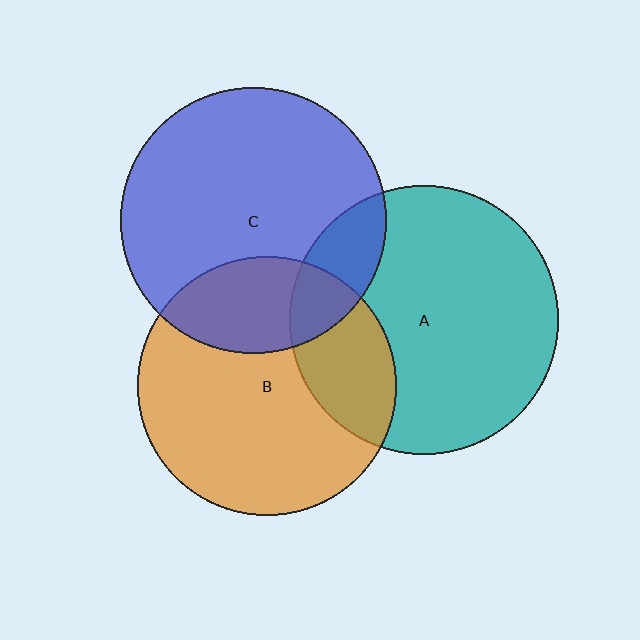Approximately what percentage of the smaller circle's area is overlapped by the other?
Approximately 25%.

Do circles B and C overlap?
Yes.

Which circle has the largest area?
Circle A (teal).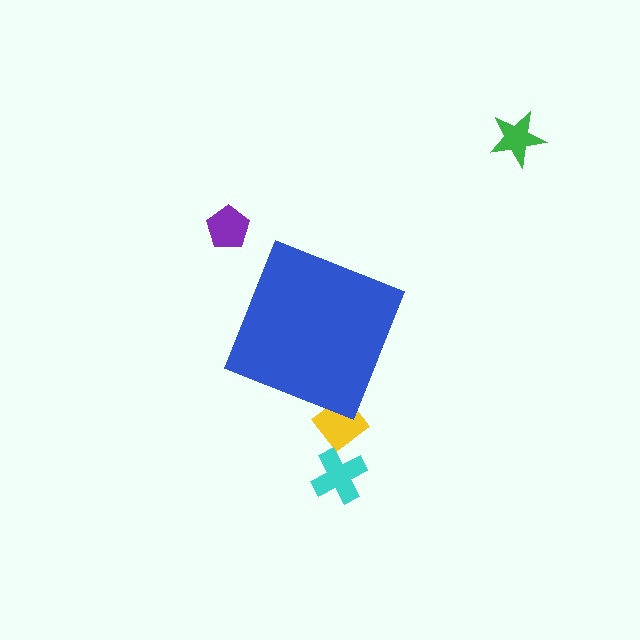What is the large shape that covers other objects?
A blue diamond.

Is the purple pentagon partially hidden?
No, the purple pentagon is fully visible.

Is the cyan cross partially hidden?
No, the cyan cross is fully visible.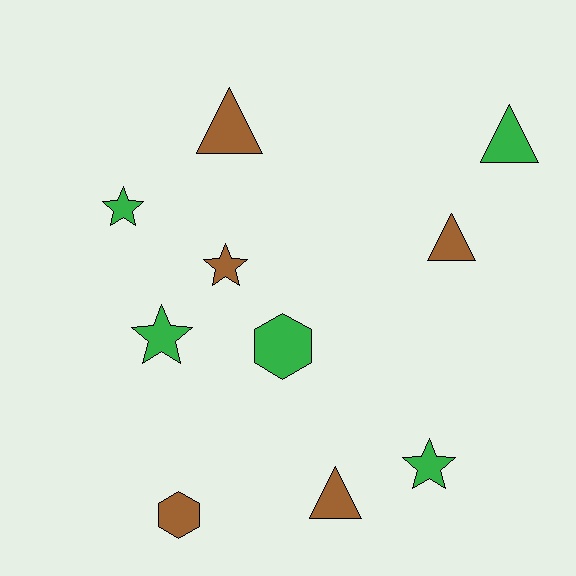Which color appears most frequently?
Green, with 5 objects.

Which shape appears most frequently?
Triangle, with 4 objects.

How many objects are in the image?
There are 10 objects.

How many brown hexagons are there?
There is 1 brown hexagon.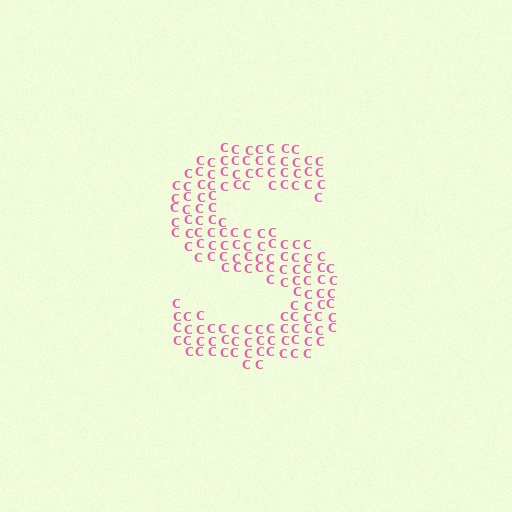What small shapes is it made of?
It is made of small letter C's.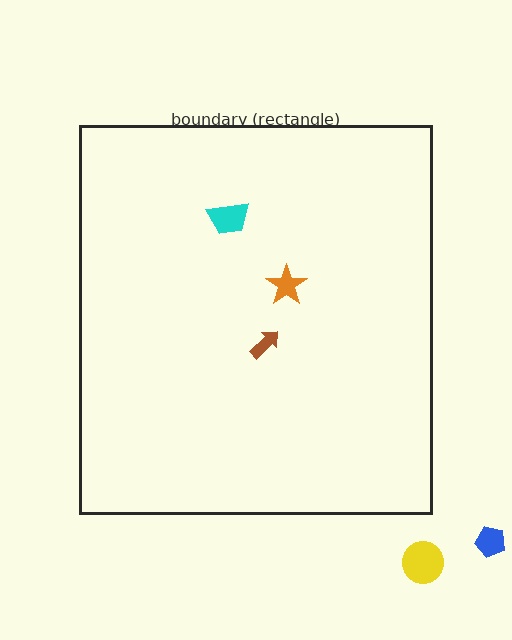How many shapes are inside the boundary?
3 inside, 2 outside.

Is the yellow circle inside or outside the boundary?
Outside.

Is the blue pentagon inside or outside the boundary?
Outside.